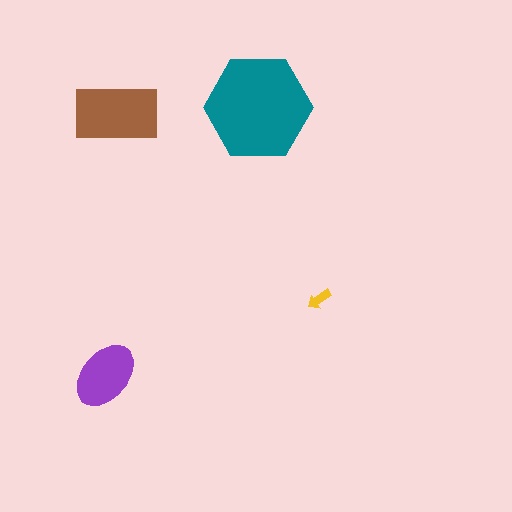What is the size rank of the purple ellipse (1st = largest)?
3rd.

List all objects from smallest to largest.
The yellow arrow, the purple ellipse, the brown rectangle, the teal hexagon.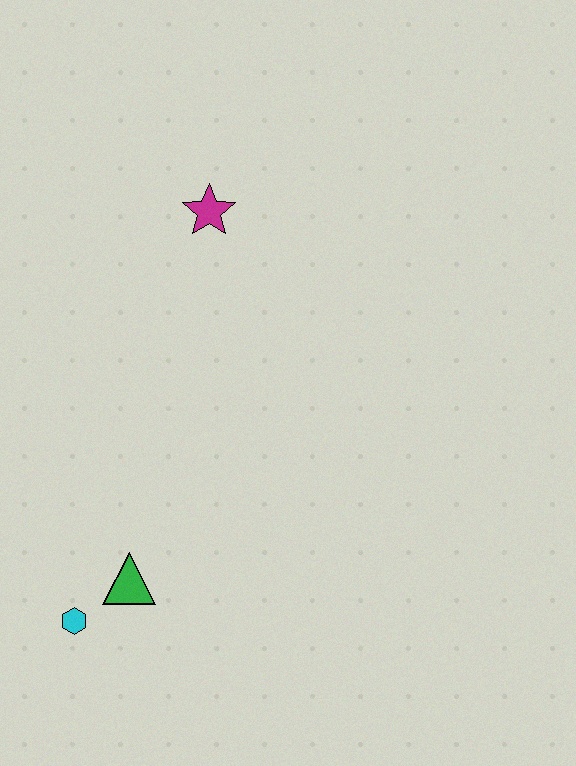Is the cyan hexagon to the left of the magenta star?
Yes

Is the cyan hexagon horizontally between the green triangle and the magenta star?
No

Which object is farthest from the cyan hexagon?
The magenta star is farthest from the cyan hexagon.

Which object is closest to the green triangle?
The cyan hexagon is closest to the green triangle.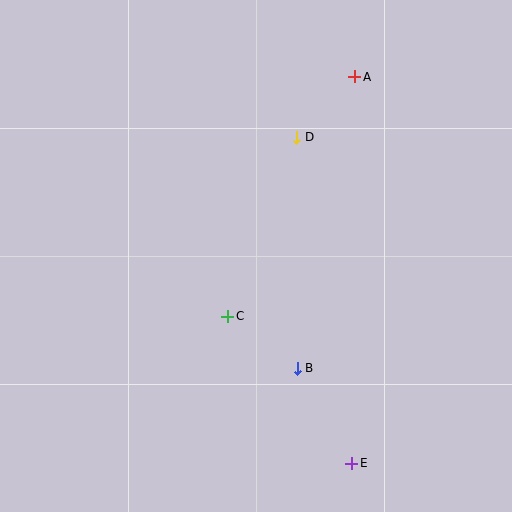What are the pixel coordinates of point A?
Point A is at (355, 77).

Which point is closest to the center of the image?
Point C at (228, 316) is closest to the center.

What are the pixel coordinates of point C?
Point C is at (228, 316).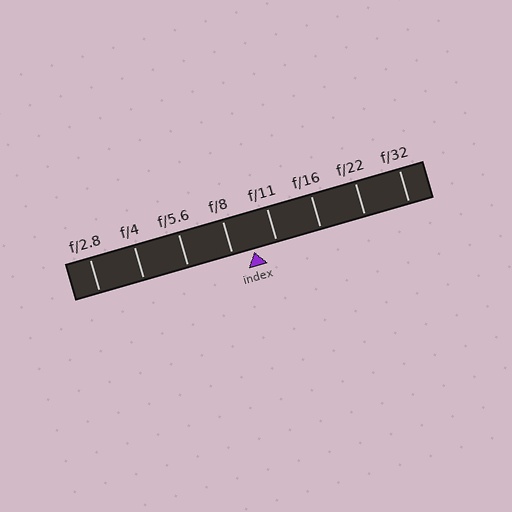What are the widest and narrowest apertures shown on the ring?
The widest aperture shown is f/2.8 and the narrowest is f/32.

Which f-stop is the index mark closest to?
The index mark is closest to f/8.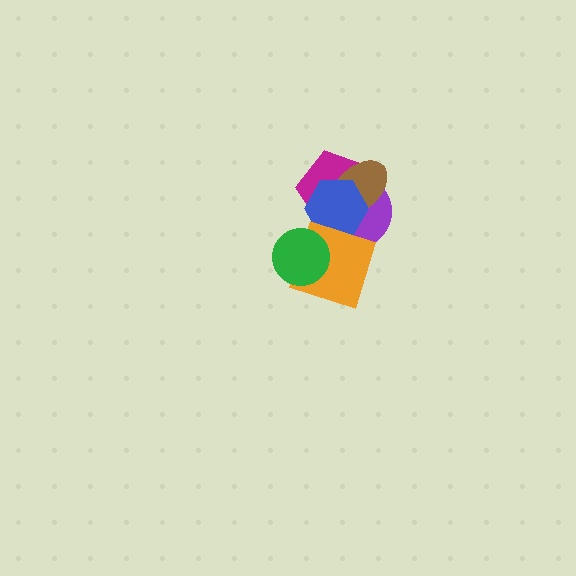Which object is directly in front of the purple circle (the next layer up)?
The brown ellipse is directly in front of the purple circle.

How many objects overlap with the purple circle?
4 objects overlap with the purple circle.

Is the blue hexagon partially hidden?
Yes, it is partially covered by another shape.